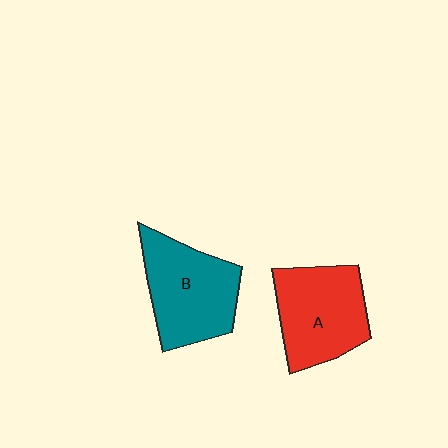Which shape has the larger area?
Shape B (teal).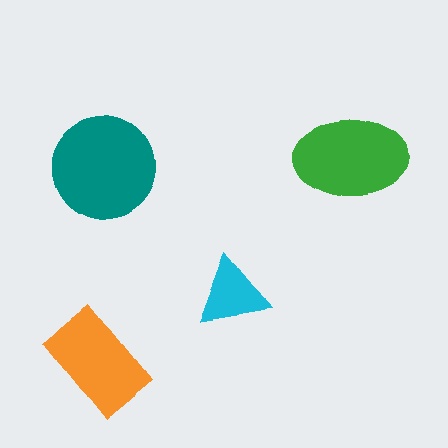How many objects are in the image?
There are 4 objects in the image.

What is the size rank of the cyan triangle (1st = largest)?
4th.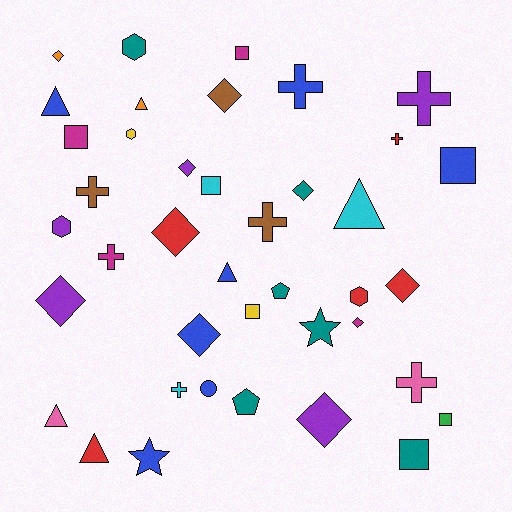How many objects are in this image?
There are 40 objects.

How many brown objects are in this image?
There are 3 brown objects.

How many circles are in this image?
There is 1 circle.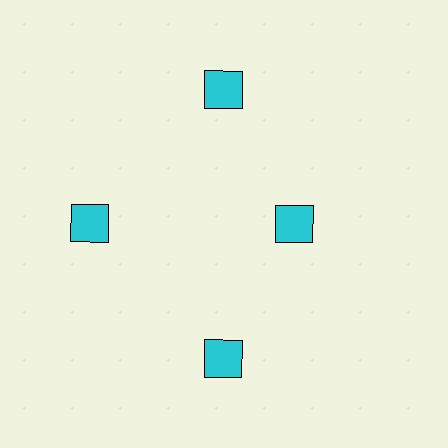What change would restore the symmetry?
The symmetry would be restored by moving it outward, back onto the ring so that all 4 squares sit at equal angles and equal distance from the center.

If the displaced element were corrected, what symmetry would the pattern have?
It would have 4-fold rotational symmetry — the pattern would map onto itself every 90 degrees.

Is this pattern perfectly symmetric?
No. The 4 cyan squares are arranged in a ring, but one element near the 3 o'clock position is pulled inward toward the center, breaking the 4-fold rotational symmetry.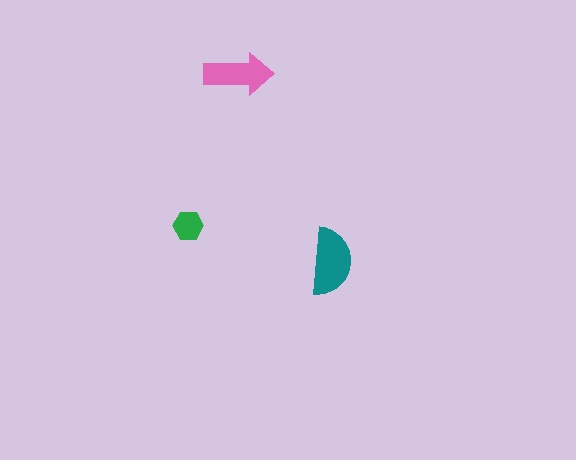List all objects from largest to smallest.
The teal semicircle, the pink arrow, the green hexagon.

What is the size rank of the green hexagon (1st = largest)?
3rd.